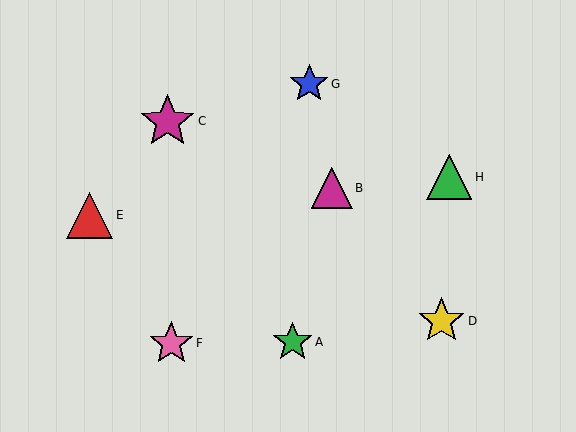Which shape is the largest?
The magenta star (labeled C) is the largest.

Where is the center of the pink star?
The center of the pink star is at (171, 343).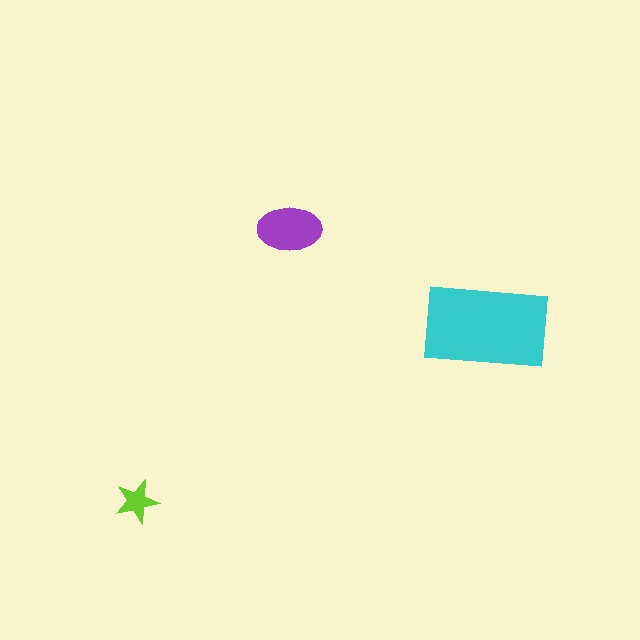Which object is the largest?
The cyan rectangle.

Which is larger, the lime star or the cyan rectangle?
The cyan rectangle.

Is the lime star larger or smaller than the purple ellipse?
Smaller.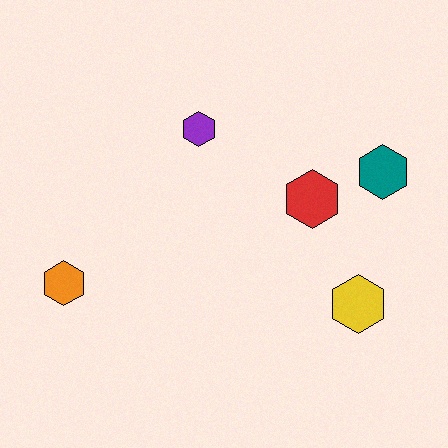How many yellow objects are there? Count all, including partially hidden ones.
There is 1 yellow object.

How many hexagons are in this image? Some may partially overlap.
There are 5 hexagons.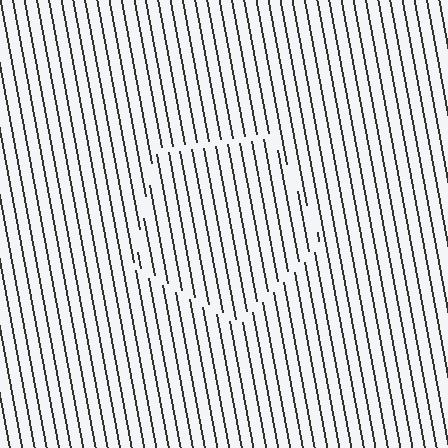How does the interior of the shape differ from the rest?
The interior of the shape contains the same grating, shifted by half a period — the contour is defined by the phase discontinuity where line-ends from the inner and outer gratings abut.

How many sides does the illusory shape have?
5 sides — the line-ends trace a pentagon.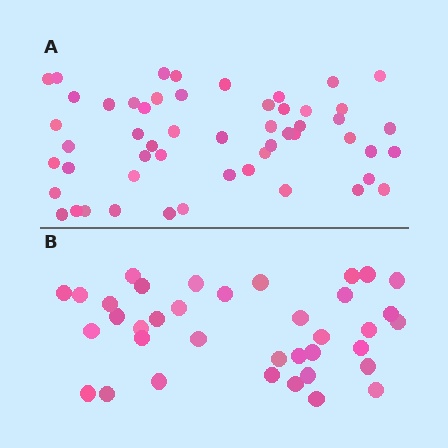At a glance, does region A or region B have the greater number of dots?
Region A (the top region) has more dots.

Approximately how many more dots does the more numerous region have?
Region A has approximately 15 more dots than region B.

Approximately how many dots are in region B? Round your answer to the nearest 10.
About 40 dots. (The exact count is 37, which rounds to 40.)